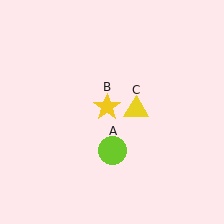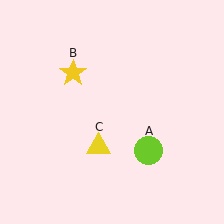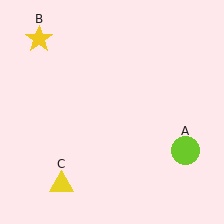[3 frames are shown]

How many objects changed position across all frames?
3 objects changed position: lime circle (object A), yellow star (object B), yellow triangle (object C).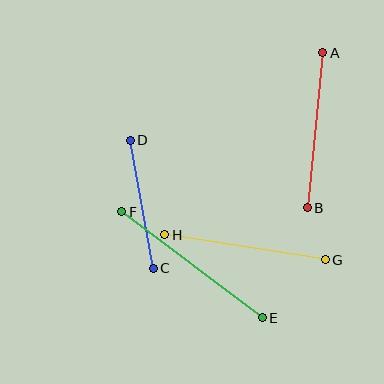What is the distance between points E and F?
The distance is approximately 176 pixels.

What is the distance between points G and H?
The distance is approximately 162 pixels.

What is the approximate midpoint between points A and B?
The midpoint is at approximately (315, 130) pixels.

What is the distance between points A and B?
The distance is approximately 156 pixels.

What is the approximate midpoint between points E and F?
The midpoint is at approximately (192, 265) pixels.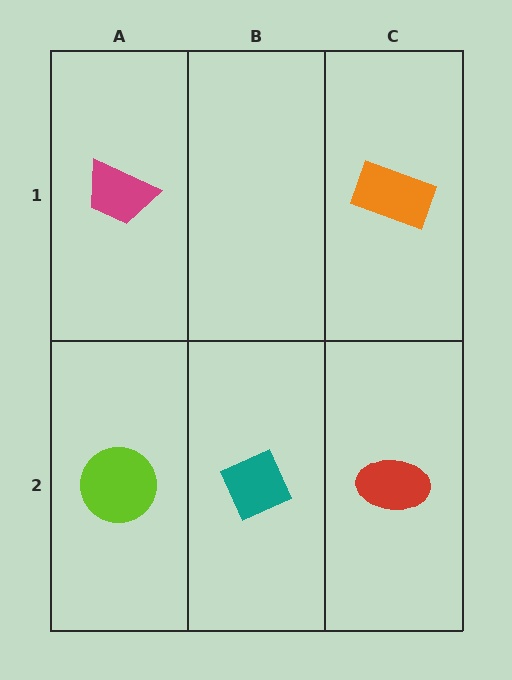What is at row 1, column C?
An orange rectangle.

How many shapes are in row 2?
3 shapes.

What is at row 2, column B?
A teal diamond.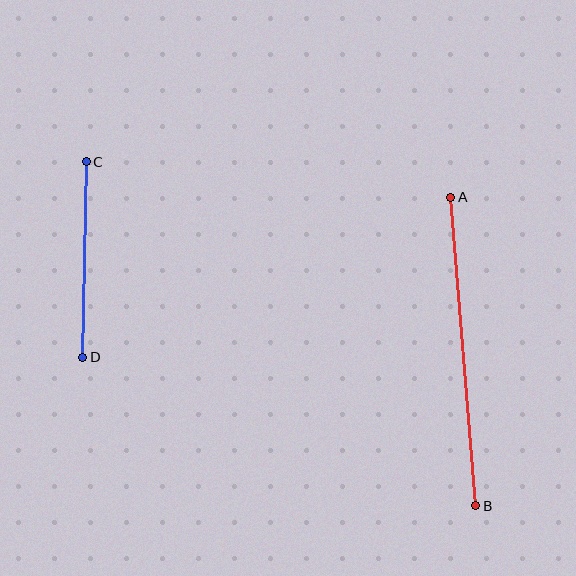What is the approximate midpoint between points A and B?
The midpoint is at approximately (463, 352) pixels.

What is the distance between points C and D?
The distance is approximately 196 pixels.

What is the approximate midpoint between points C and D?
The midpoint is at approximately (85, 260) pixels.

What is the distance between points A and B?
The distance is approximately 310 pixels.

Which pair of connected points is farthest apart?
Points A and B are farthest apart.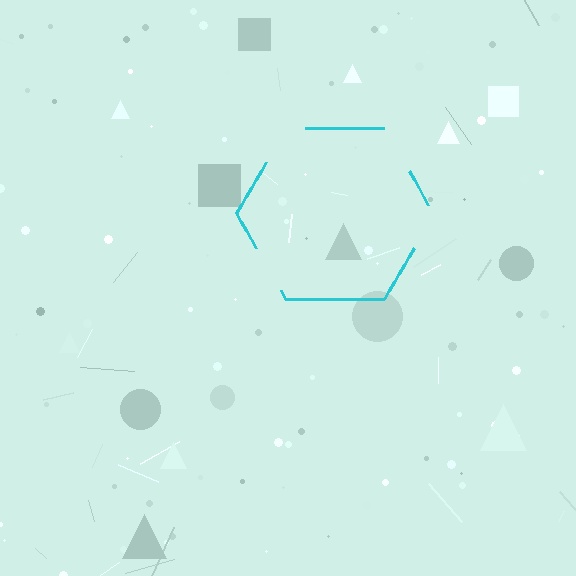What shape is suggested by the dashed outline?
The dashed outline suggests a hexagon.